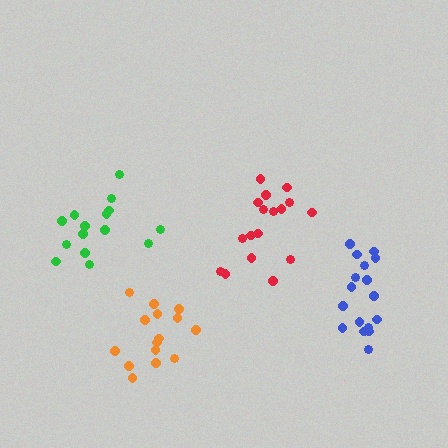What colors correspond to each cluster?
The clusters are colored: red, blue, orange, green.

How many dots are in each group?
Group 1: 17 dots, Group 2: 17 dots, Group 3: 15 dots, Group 4: 15 dots (64 total).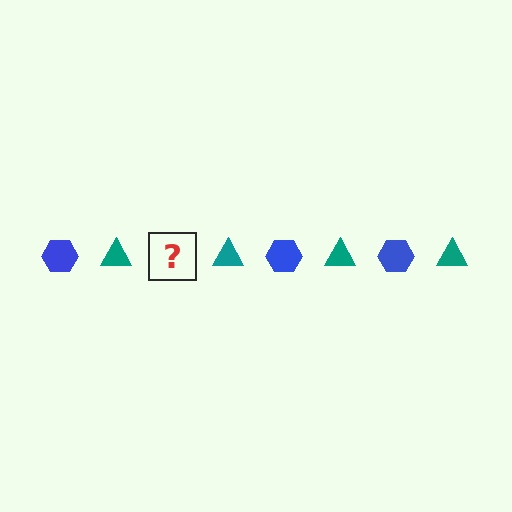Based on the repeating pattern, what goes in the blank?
The blank should be a blue hexagon.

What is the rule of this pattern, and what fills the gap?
The rule is that the pattern alternates between blue hexagon and teal triangle. The gap should be filled with a blue hexagon.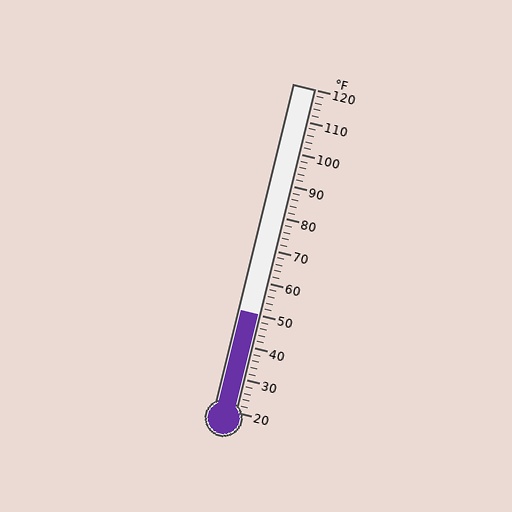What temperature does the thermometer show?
The thermometer shows approximately 50°F.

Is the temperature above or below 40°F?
The temperature is above 40°F.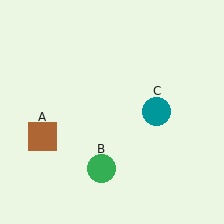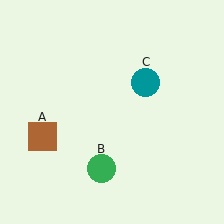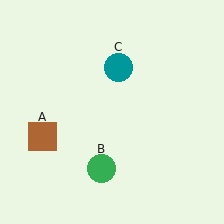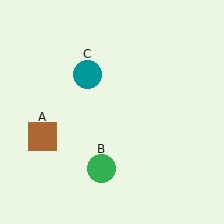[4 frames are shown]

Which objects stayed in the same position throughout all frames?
Brown square (object A) and green circle (object B) remained stationary.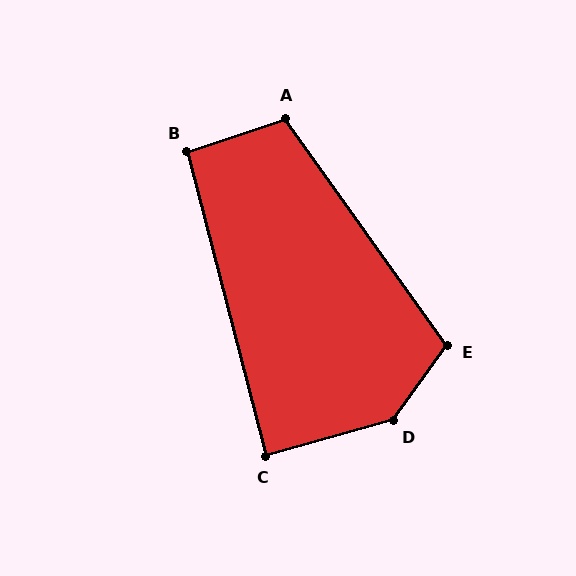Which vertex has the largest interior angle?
D, at approximately 141 degrees.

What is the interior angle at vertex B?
Approximately 94 degrees (approximately right).